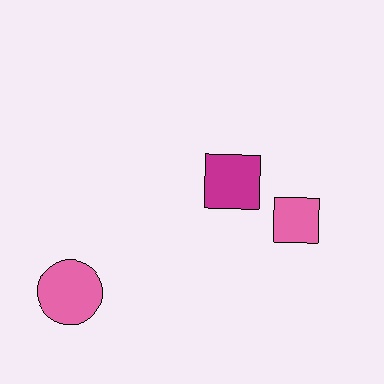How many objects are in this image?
There are 3 objects.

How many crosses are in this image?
There are no crosses.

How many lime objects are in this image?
There are no lime objects.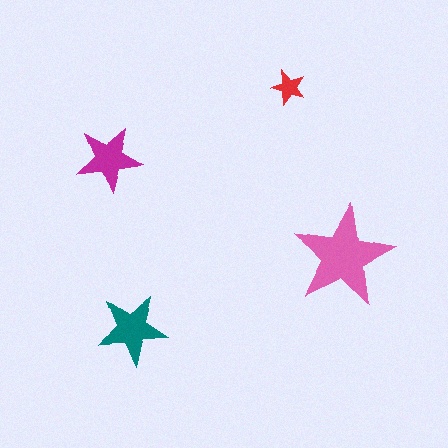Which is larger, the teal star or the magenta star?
The teal one.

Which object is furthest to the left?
The magenta star is leftmost.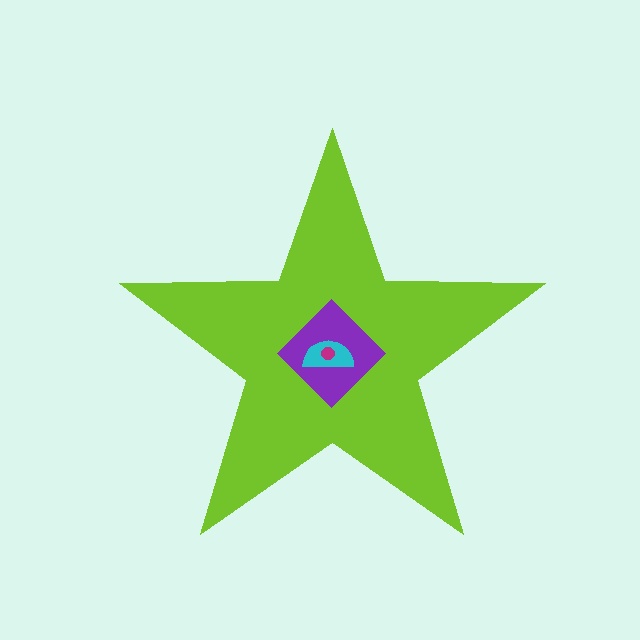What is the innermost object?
The magenta circle.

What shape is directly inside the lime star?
The purple diamond.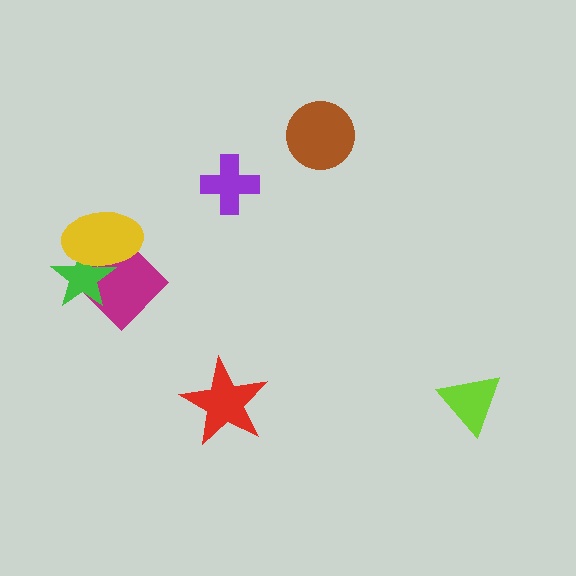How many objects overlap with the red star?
0 objects overlap with the red star.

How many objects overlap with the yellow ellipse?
2 objects overlap with the yellow ellipse.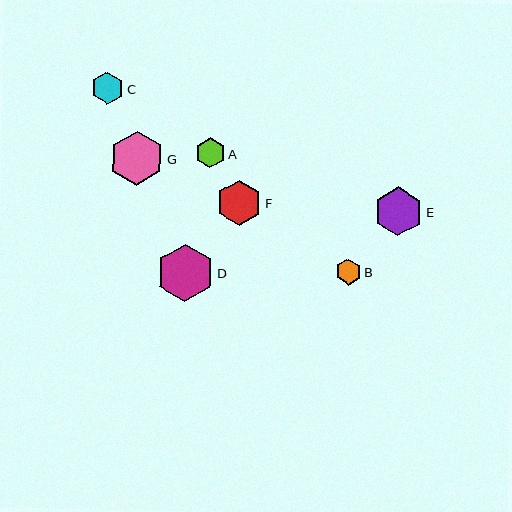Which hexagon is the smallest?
Hexagon B is the smallest with a size of approximately 26 pixels.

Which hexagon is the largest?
Hexagon D is the largest with a size of approximately 57 pixels.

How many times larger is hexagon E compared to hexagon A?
Hexagon E is approximately 1.6 times the size of hexagon A.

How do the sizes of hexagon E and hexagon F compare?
Hexagon E and hexagon F are approximately the same size.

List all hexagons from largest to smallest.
From largest to smallest: D, G, E, F, C, A, B.